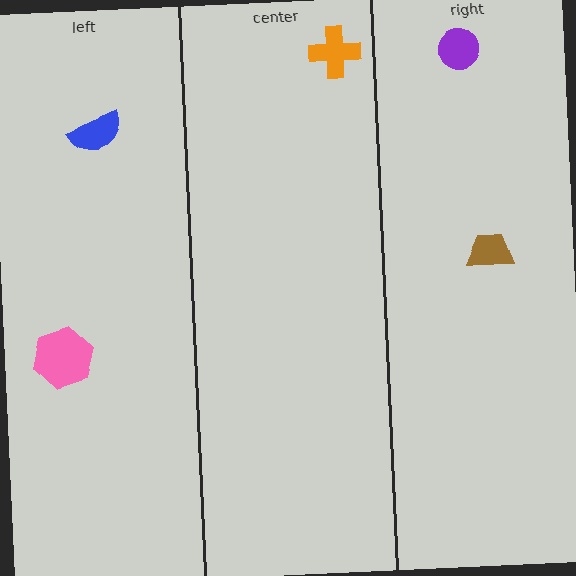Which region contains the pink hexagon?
The left region.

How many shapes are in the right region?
2.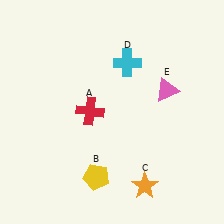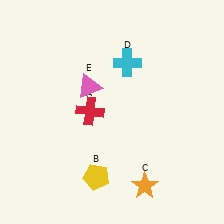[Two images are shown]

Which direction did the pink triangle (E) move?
The pink triangle (E) moved left.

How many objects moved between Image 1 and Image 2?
1 object moved between the two images.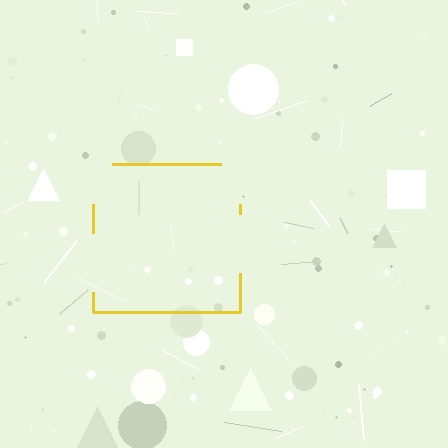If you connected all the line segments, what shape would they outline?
They would outline a square.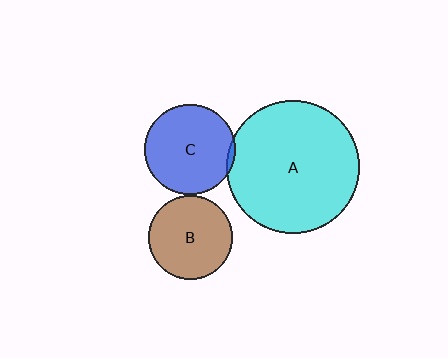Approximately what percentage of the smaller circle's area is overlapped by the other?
Approximately 5%.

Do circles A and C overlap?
Yes.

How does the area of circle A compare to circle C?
Approximately 2.2 times.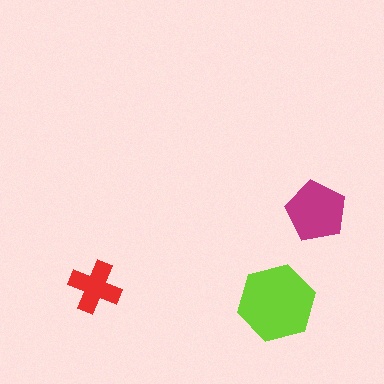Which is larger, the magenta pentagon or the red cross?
The magenta pentagon.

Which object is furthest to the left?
The red cross is leftmost.